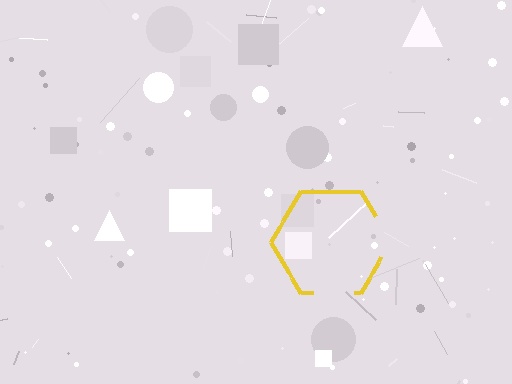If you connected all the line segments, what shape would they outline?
They would outline a hexagon.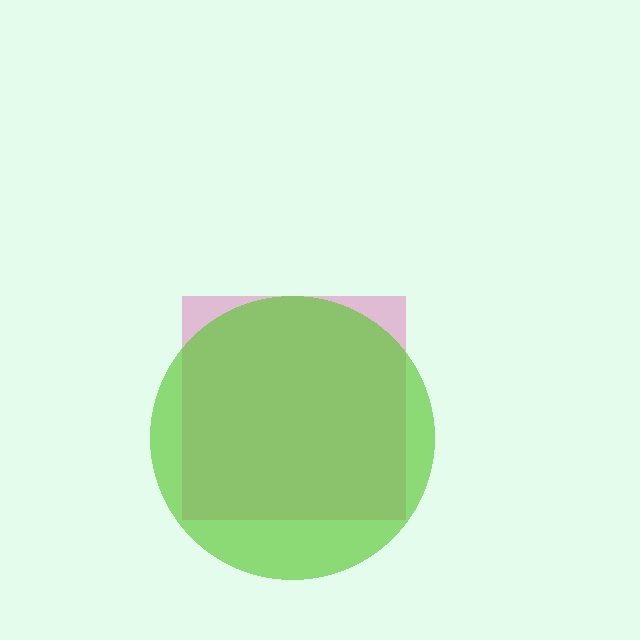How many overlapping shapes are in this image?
There are 2 overlapping shapes in the image.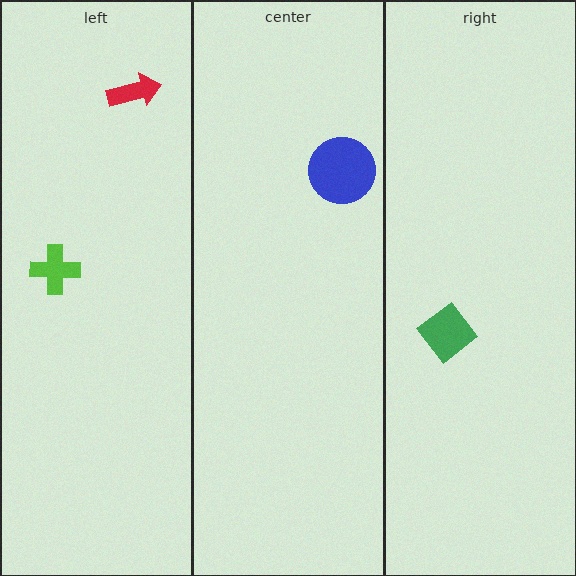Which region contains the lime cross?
The left region.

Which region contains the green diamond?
The right region.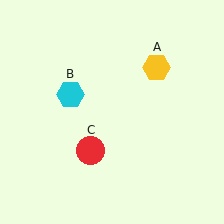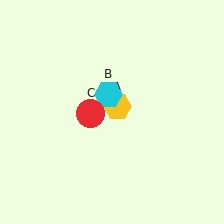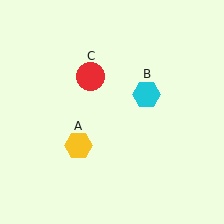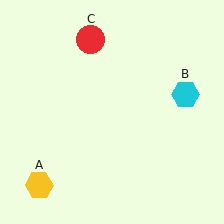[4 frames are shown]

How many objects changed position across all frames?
3 objects changed position: yellow hexagon (object A), cyan hexagon (object B), red circle (object C).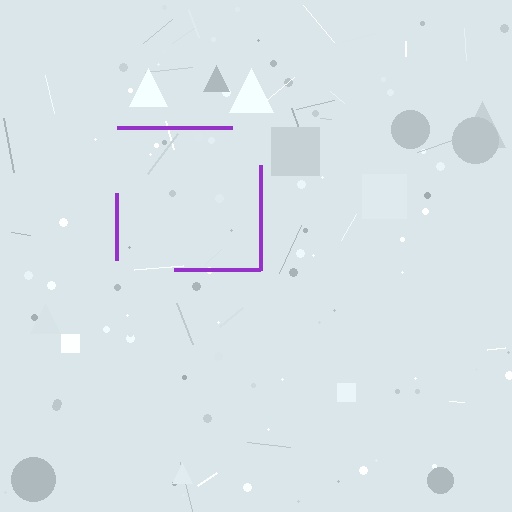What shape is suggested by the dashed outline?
The dashed outline suggests a square.